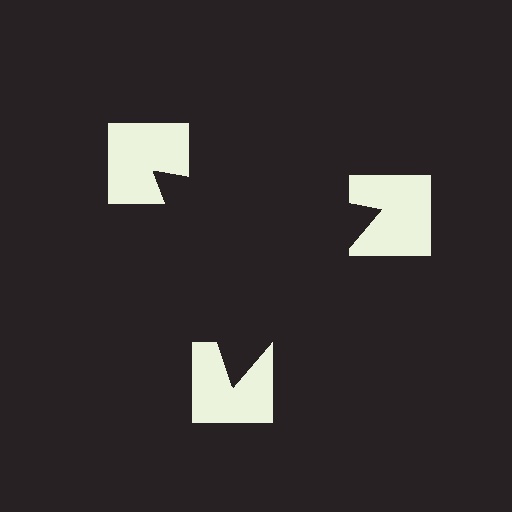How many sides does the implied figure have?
3 sides.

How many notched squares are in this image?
There are 3 — one at each vertex of the illusory triangle.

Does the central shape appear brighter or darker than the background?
It typically appears slightly darker than the background, even though no actual brightness change is drawn.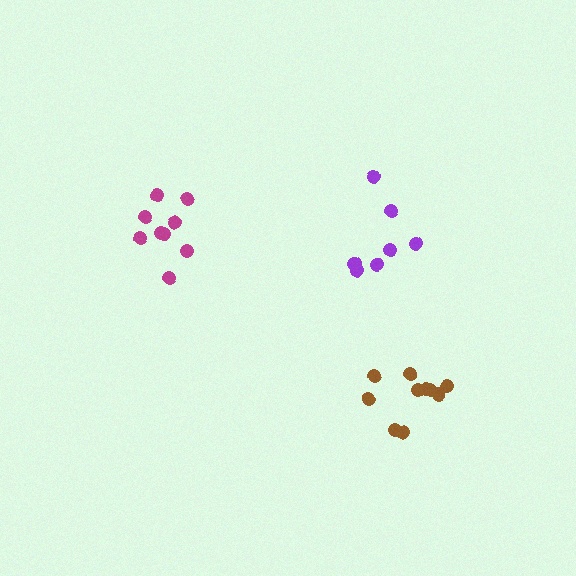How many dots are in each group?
Group 1: 7 dots, Group 2: 9 dots, Group 3: 10 dots (26 total).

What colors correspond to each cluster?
The clusters are colored: purple, magenta, brown.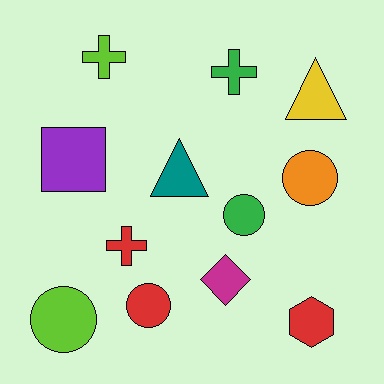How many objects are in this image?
There are 12 objects.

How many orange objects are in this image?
There is 1 orange object.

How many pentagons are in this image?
There are no pentagons.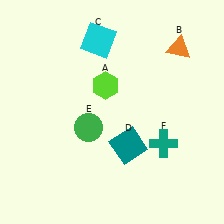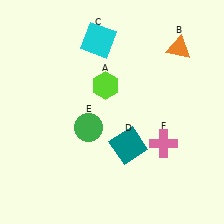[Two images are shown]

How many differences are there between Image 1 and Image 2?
There is 1 difference between the two images.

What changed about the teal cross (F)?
In Image 1, F is teal. In Image 2, it changed to pink.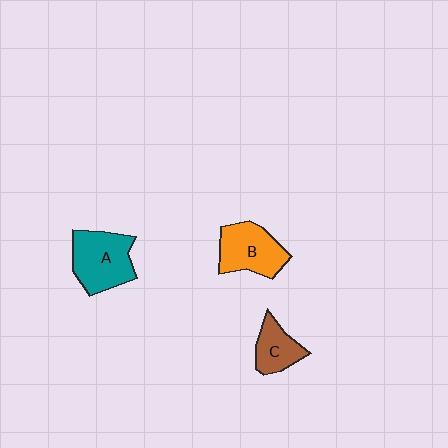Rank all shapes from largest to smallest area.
From largest to smallest: A (teal), B (orange), C (brown).